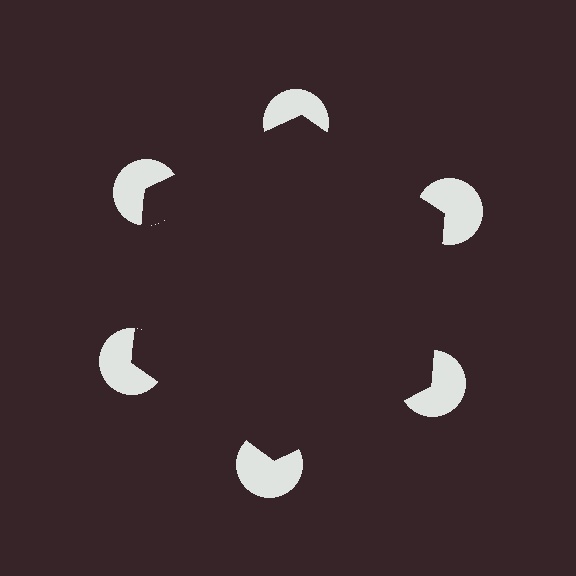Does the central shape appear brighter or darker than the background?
It typically appears slightly darker than the background, even though no actual brightness change is drawn.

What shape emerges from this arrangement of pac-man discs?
An illusory hexagon — its edges are inferred from the aligned wedge cuts in the pac-man discs, not physically drawn.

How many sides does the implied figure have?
6 sides.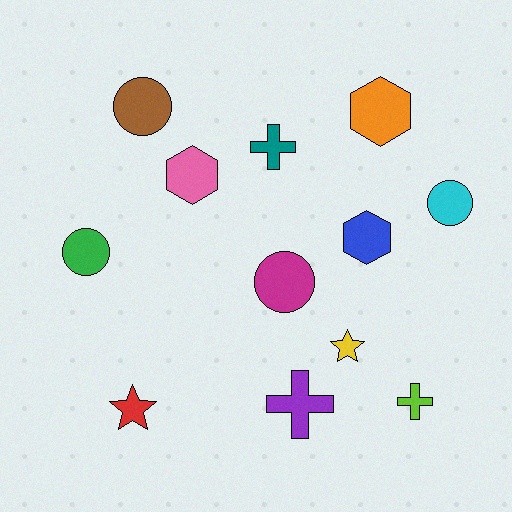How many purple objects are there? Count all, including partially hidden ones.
There is 1 purple object.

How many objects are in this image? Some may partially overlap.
There are 12 objects.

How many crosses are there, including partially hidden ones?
There are 3 crosses.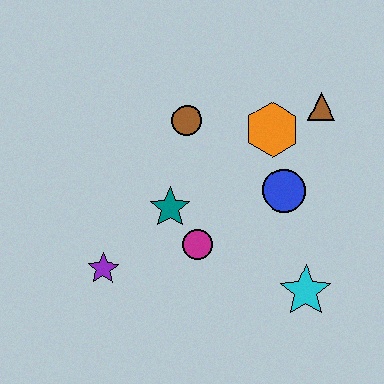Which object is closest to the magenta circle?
The teal star is closest to the magenta circle.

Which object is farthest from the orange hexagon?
The purple star is farthest from the orange hexagon.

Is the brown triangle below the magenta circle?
No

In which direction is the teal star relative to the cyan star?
The teal star is to the left of the cyan star.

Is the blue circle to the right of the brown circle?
Yes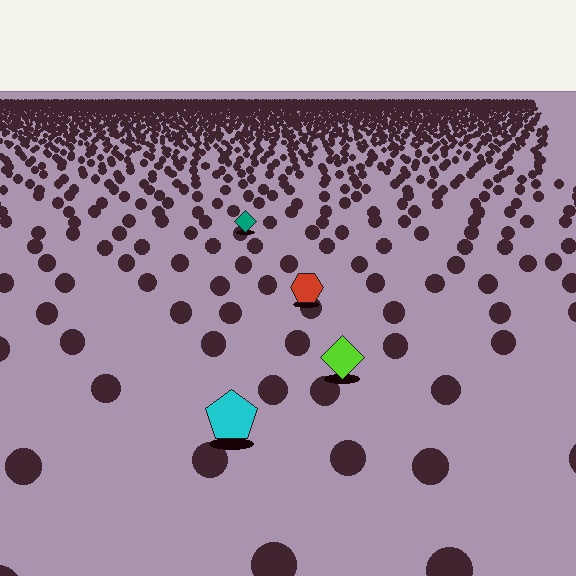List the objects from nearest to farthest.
From nearest to farthest: the cyan pentagon, the lime diamond, the red hexagon, the teal diamond.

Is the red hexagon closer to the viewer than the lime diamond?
No. The lime diamond is closer — you can tell from the texture gradient: the ground texture is coarser near it.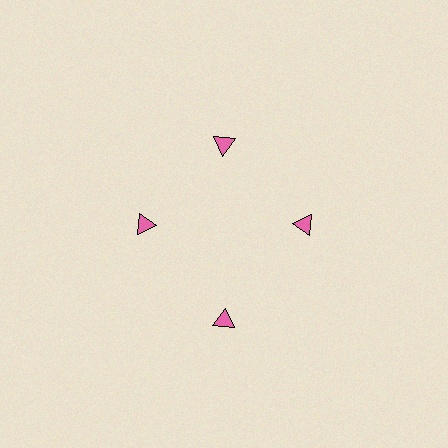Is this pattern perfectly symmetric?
No. The 4 pink triangles are arranged in a ring, but one element near the 6 o'clock position is pushed outward from the center, breaking the 4-fold rotational symmetry.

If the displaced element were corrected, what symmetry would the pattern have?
It would have 4-fold rotational symmetry — the pattern would map onto itself every 90 degrees.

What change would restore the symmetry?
The symmetry would be restored by moving it inward, back onto the ring so that all 4 triangles sit at equal angles and equal distance from the center.